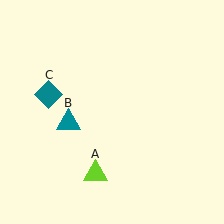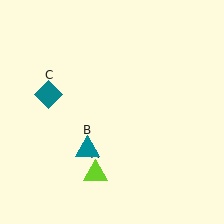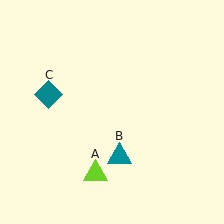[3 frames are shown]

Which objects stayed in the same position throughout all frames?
Lime triangle (object A) and teal diamond (object C) remained stationary.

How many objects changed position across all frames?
1 object changed position: teal triangle (object B).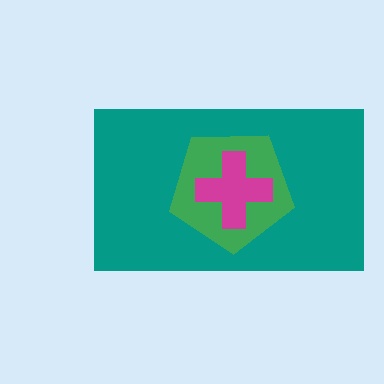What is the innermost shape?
The magenta cross.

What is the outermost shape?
The teal rectangle.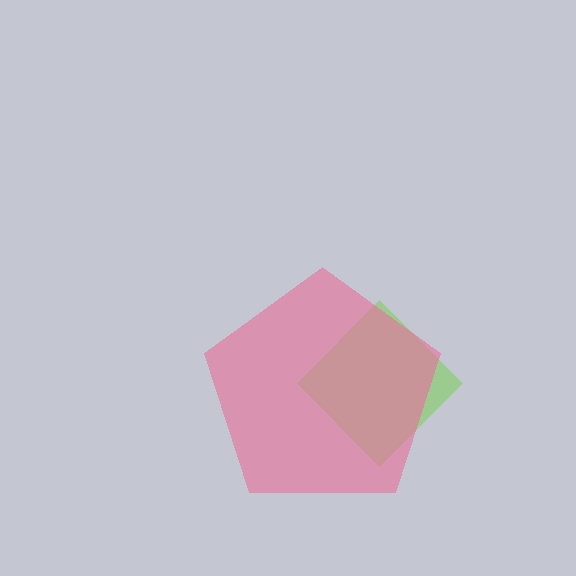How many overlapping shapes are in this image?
There are 2 overlapping shapes in the image.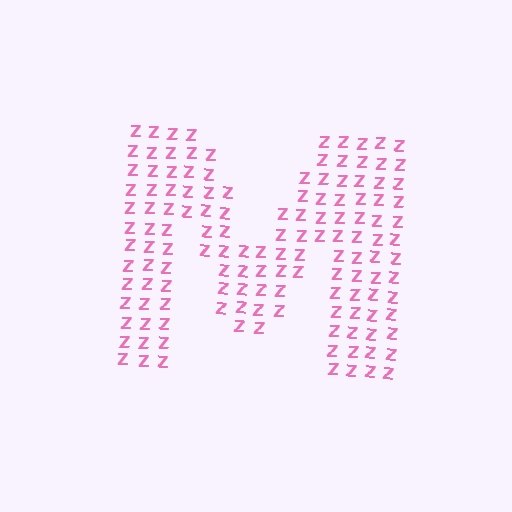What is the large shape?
The large shape is the letter M.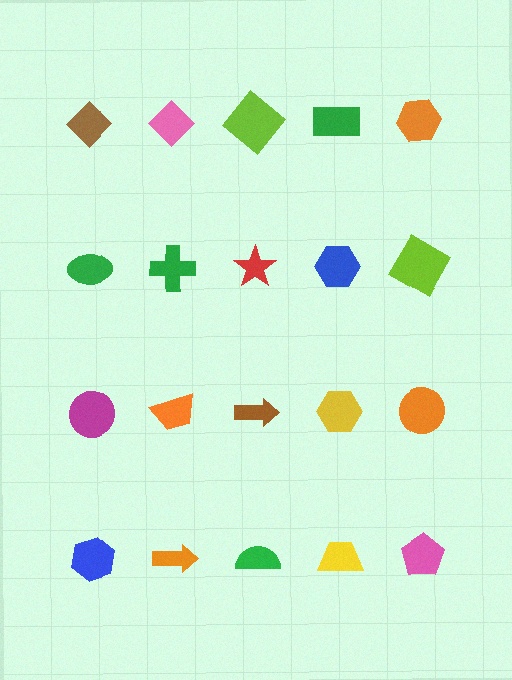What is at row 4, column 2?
An orange arrow.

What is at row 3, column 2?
An orange trapezoid.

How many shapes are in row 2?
5 shapes.